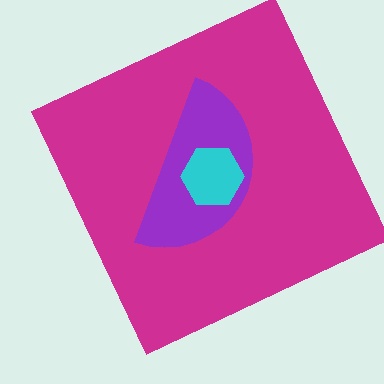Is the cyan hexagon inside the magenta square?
Yes.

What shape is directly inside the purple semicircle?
The cyan hexagon.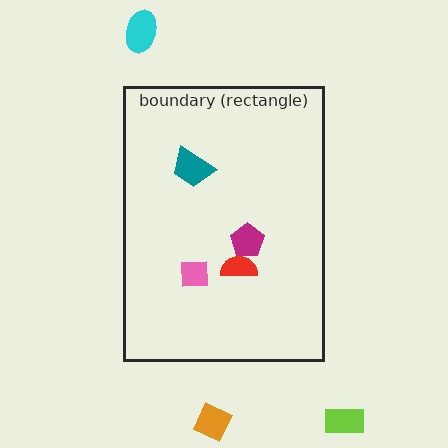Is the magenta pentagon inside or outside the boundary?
Inside.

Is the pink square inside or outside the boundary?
Inside.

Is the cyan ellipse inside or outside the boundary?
Outside.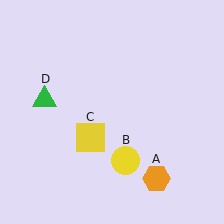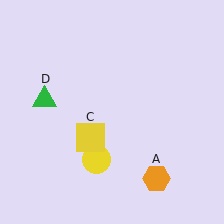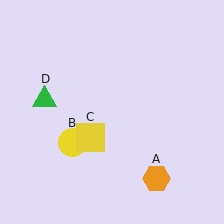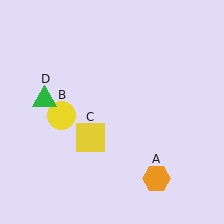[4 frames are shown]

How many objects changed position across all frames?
1 object changed position: yellow circle (object B).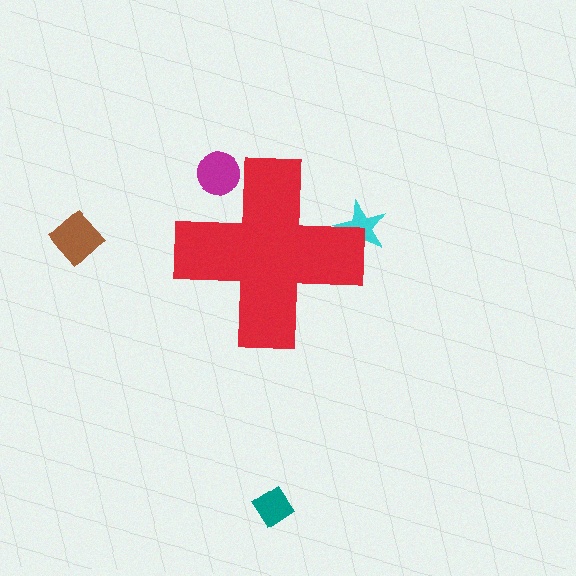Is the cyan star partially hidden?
Yes, the cyan star is partially hidden behind the red cross.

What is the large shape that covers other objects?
A red cross.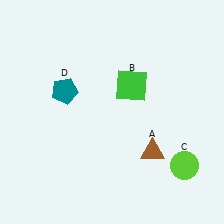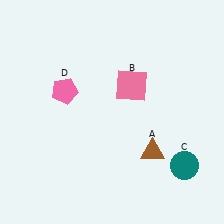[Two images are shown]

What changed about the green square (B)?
In Image 1, B is green. In Image 2, it changed to pink.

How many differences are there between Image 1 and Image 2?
There are 3 differences between the two images.